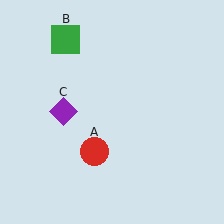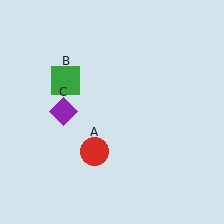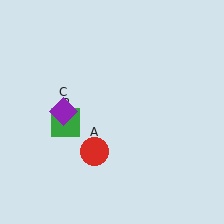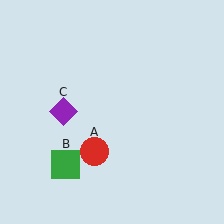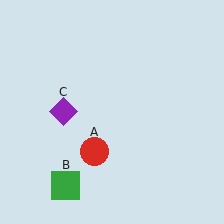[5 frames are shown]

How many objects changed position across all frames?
1 object changed position: green square (object B).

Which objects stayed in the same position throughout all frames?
Red circle (object A) and purple diamond (object C) remained stationary.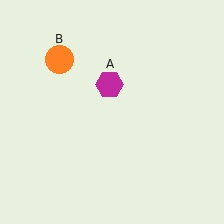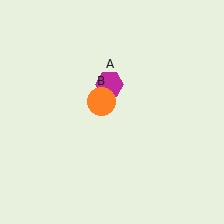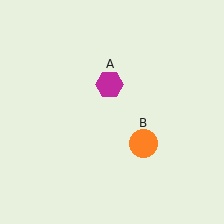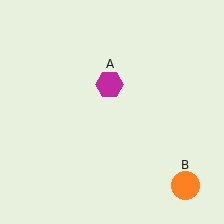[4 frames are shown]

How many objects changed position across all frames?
1 object changed position: orange circle (object B).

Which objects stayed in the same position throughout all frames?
Magenta hexagon (object A) remained stationary.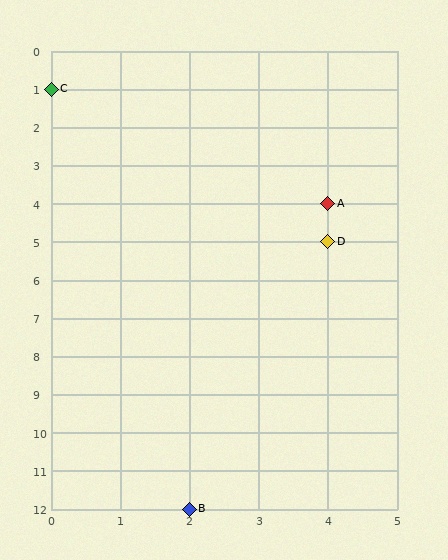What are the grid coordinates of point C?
Point C is at grid coordinates (0, 1).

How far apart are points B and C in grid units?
Points B and C are 2 columns and 11 rows apart (about 11.2 grid units diagonally).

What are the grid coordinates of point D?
Point D is at grid coordinates (4, 5).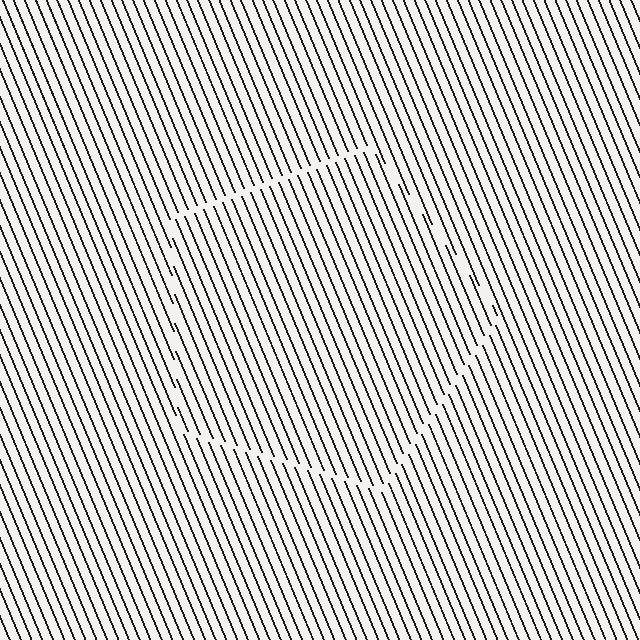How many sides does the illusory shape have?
5 sides — the line-ends trace a pentagon.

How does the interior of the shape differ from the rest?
The interior of the shape contains the same grating, shifted by half a period — the contour is defined by the phase discontinuity where line-ends from the inner and outer gratings abut.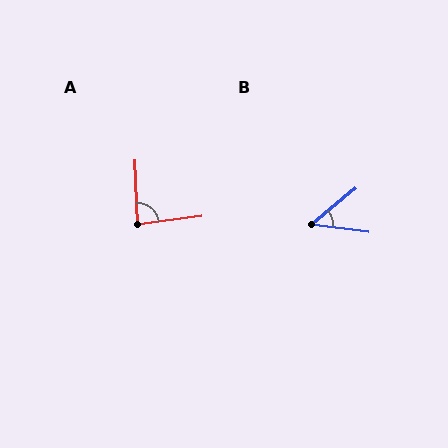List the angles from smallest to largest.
B (46°), A (85°).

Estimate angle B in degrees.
Approximately 46 degrees.